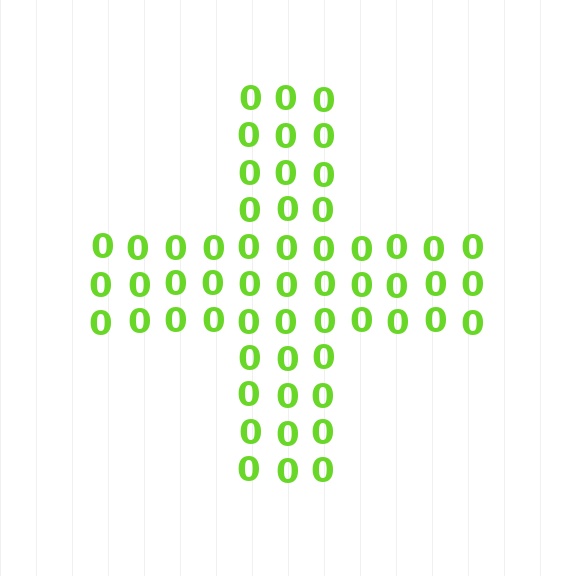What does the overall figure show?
The overall figure shows a cross.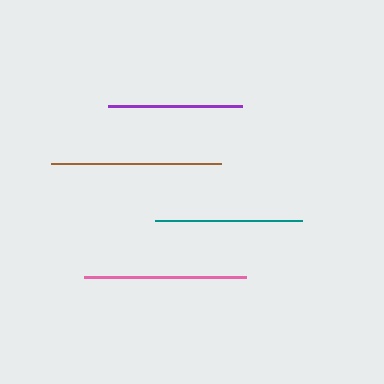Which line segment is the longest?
The brown line is the longest at approximately 171 pixels.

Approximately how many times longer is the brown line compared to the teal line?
The brown line is approximately 1.2 times the length of the teal line.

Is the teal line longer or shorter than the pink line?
The pink line is longer than the teal line.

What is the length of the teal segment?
The teal segment is approximately 147 pixels long.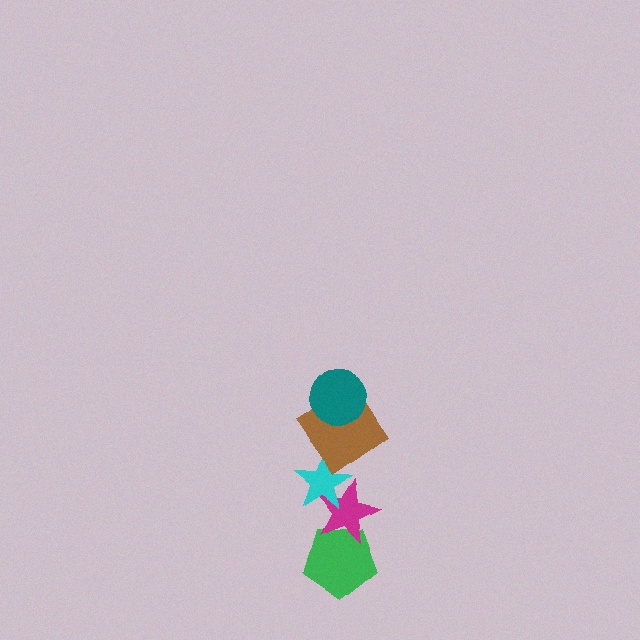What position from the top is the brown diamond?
The brown diamond is 2nd from the top.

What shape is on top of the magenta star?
The cyan star is on top of the magenta star.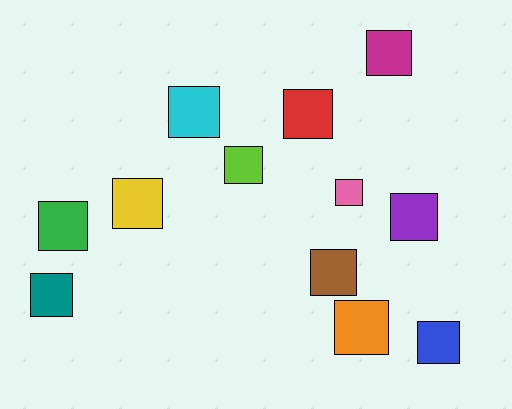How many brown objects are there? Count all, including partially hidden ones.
There is 1 brown object.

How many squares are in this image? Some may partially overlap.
There are 12 squares.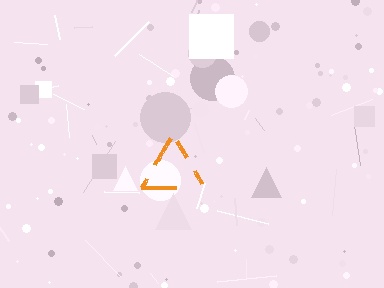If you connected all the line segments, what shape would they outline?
They would outline a triangle.